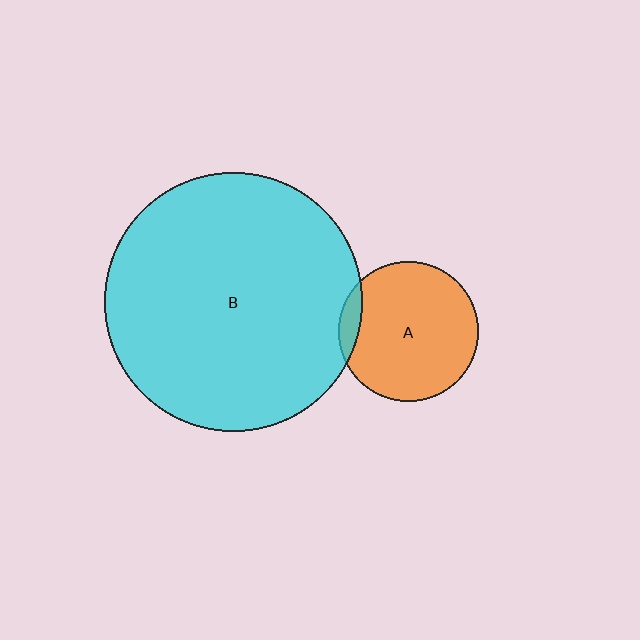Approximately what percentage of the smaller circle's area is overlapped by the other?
Approximately 10%.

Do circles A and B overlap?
Yes.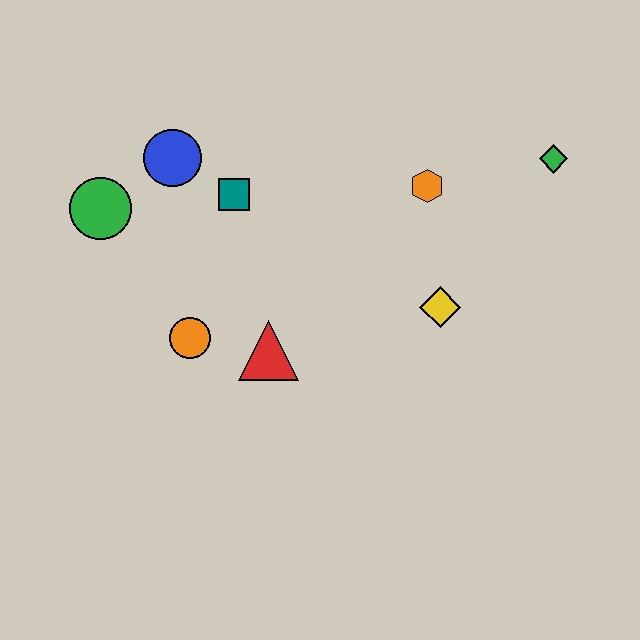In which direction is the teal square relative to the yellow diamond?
The teal square is to the left of the yellow diamond.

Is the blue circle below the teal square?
No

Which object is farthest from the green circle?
The green diamond is farthest from the green circle.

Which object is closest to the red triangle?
The orange circle is closest to the red triangle.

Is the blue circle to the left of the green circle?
No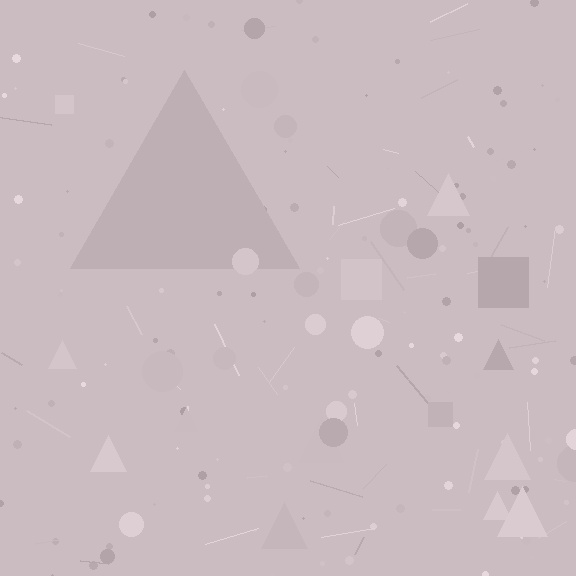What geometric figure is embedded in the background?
A triangle is embedded in the background.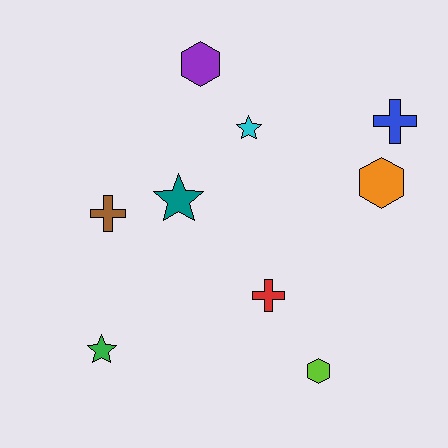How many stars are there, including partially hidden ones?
There are 3 stars.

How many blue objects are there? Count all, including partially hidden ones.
There is 1 blue object.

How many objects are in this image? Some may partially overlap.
There are 9 objects.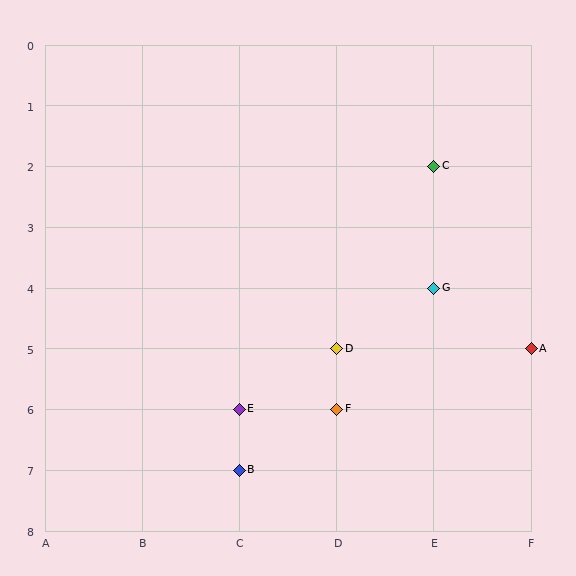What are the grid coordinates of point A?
Point A is at grid coordinates (F, 5).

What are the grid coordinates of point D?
Point D is at grid coordinates (D, 5).